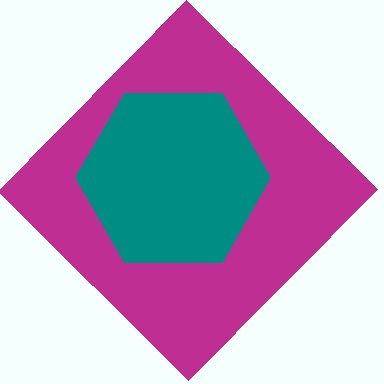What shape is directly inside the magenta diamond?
The teal hexagon.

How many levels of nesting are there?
2.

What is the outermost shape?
The magenta diamond.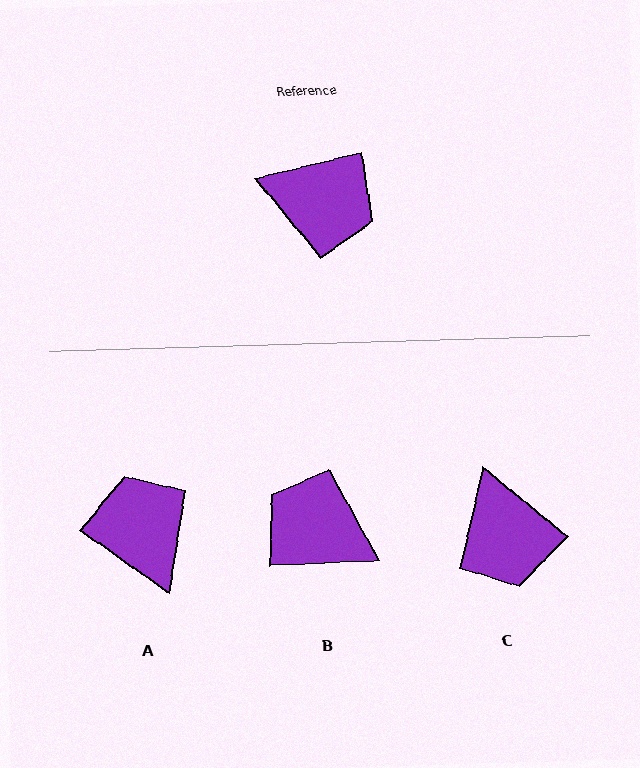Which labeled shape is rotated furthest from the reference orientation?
B, about 169 degrees away.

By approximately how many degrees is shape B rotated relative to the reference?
Approximately 169 degrees counter-clockwise.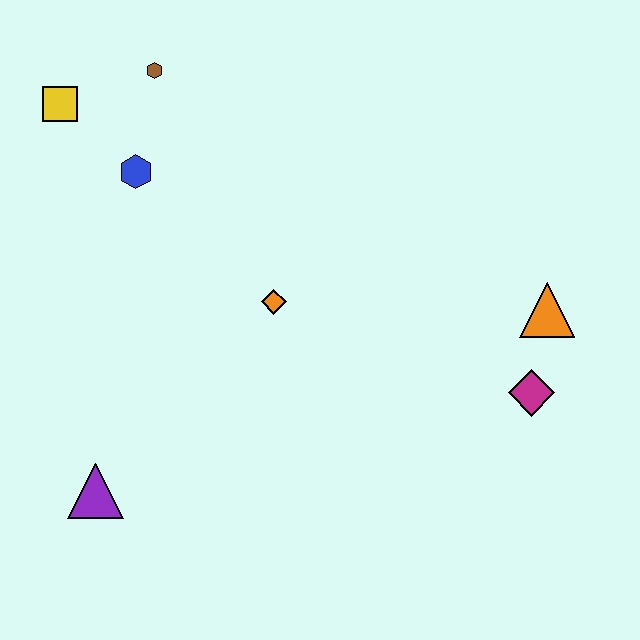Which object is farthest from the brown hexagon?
The magenta diamond is farthest from the brown hexagon.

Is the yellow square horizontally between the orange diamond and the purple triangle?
No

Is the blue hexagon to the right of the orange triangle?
No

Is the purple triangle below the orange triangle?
Yes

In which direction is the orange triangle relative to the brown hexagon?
The orange triangle is to the right of the brown hexagon.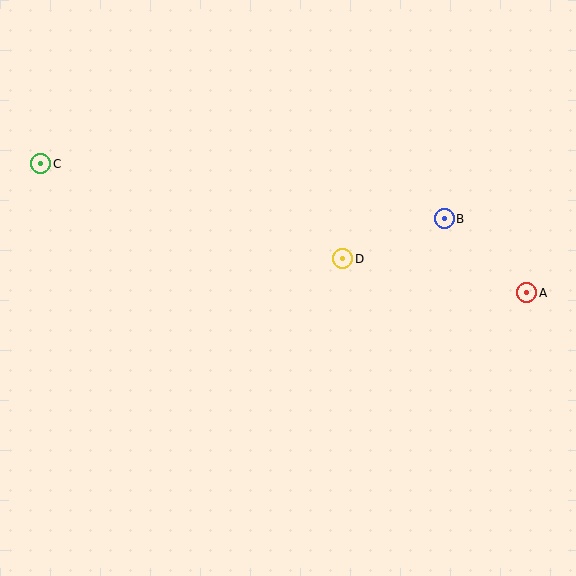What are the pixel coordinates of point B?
Point B is at (444, 219).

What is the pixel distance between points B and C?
The distance between B and C is 407 pixels.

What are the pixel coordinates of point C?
Point C is at (41, 164).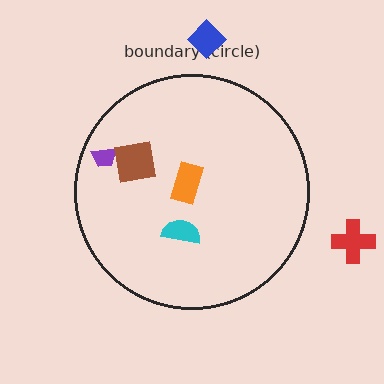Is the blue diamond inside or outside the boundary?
Outside.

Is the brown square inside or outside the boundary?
Inside.